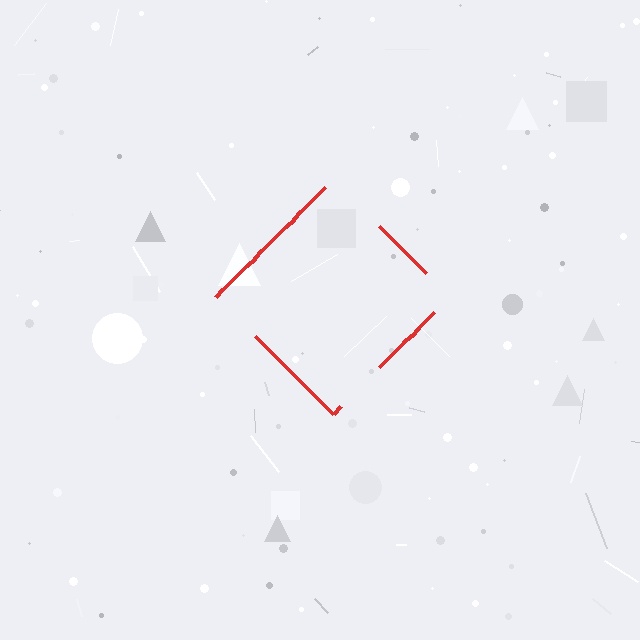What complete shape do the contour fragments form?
The contour fragments form a diamond.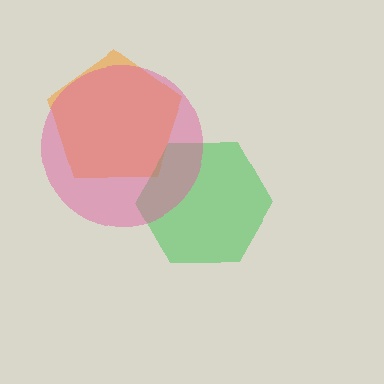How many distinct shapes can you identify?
There are 3 distinct shapes: an orange pentagon, a green hexagon, a pink circle.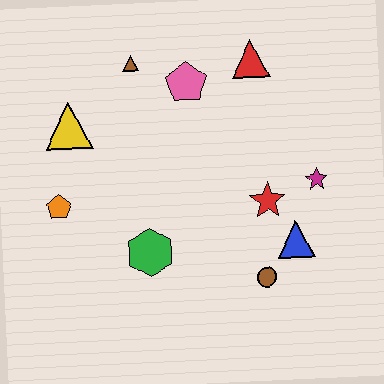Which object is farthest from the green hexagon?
The red triangle is farthest from the green hexagon.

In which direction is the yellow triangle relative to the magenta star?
The yellow triangle is to the left of the magenta star.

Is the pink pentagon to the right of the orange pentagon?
Yes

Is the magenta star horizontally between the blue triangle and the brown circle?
No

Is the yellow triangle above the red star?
Yes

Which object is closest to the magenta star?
The red star is closest to the magenta star.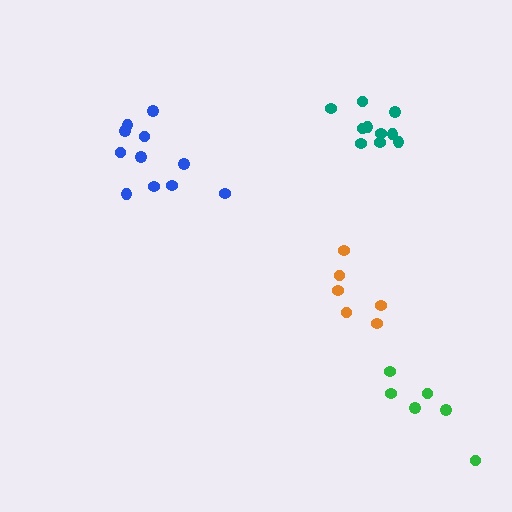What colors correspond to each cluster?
The clusters are colored: green, teal, blue, orange.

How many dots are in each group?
Group 1: 6 dots, Group 2: 10 dots, Group 3: 11 dots, Group 4: 6 dots (33 total).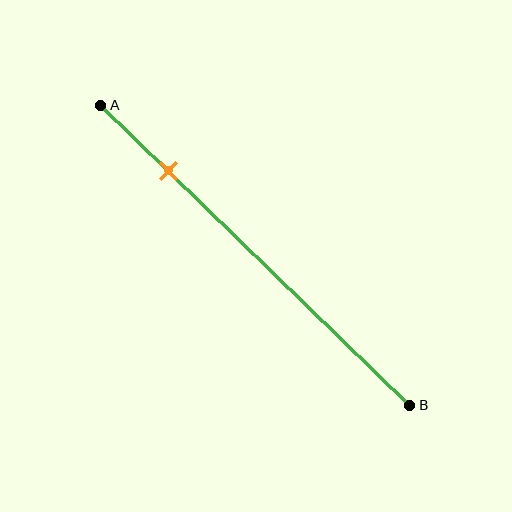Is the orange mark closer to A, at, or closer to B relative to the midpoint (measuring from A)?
The orange mark is closer to point A than the midpoint of segment AB.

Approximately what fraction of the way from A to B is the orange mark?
The orange mark is approximately 20% of the way from A to B.